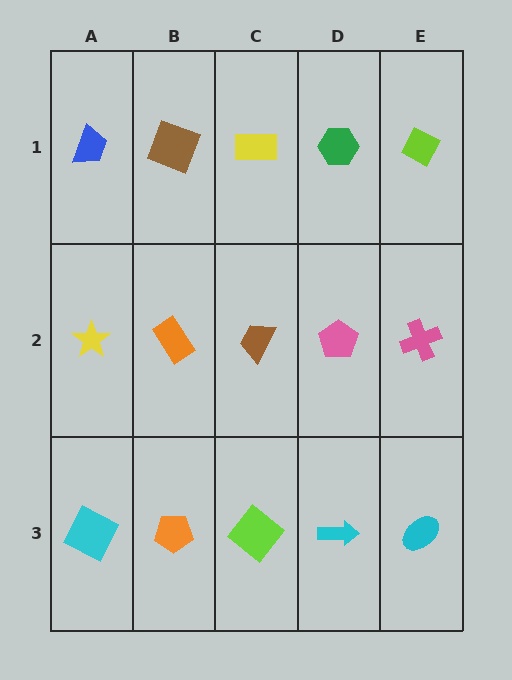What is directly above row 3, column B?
An orange rectangle.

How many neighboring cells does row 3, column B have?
3.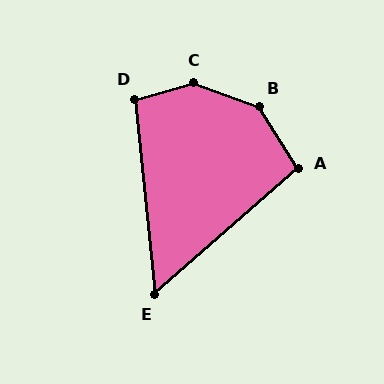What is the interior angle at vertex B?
Approximately 142 degrees (obtuse).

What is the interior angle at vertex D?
Approximately 100 degrees (obtuse).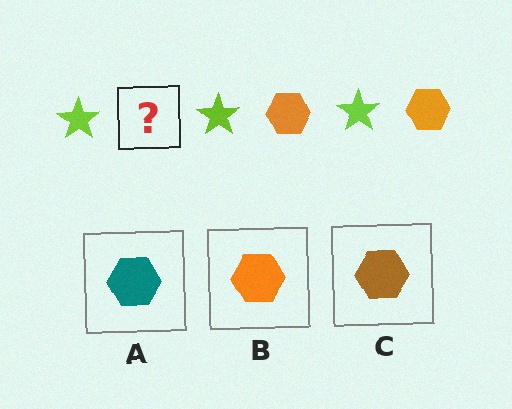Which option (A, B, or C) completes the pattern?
B.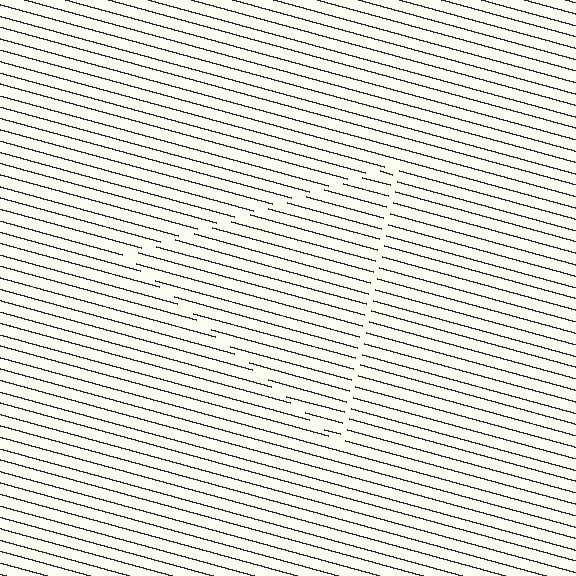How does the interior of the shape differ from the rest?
The interior of the shape contains the same grating, shifted by half a period — the contour is defined by the phase discontinuity where line-ends from the inner and outer gratings abut.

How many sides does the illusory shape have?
3 sides — the line-ends trace a triangle.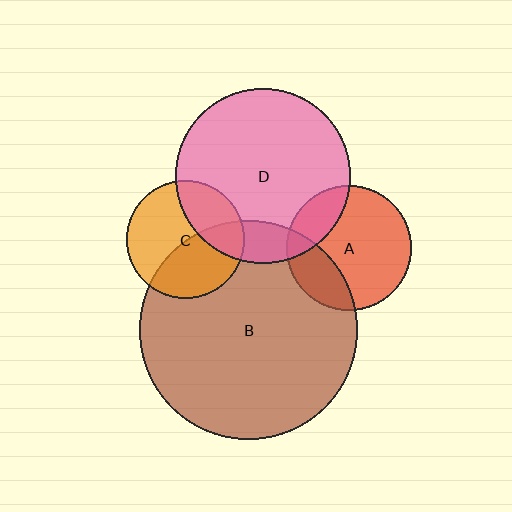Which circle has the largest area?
Circle B (brown).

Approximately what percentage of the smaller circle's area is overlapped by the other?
Approximately 45%.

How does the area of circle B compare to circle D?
Approximately 1.6 times.